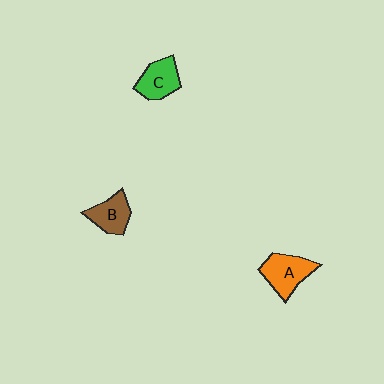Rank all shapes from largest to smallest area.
From largest to smallest: A (orange), C (green), B (brown).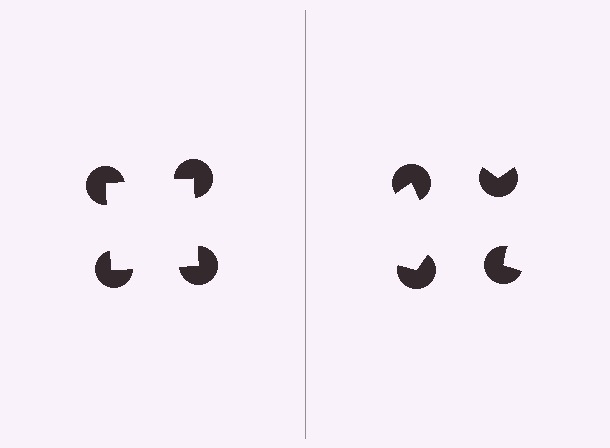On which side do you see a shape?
An illusory square appears on the left side. On the right side the wedge cuts are rotated, so no coherent shape forms.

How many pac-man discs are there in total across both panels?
8 — 4 on each side.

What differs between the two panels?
The pac-man discs are positioned identically on both sides; only the wedge orientations differ. On the left they align to a square; on the right they are misaligned.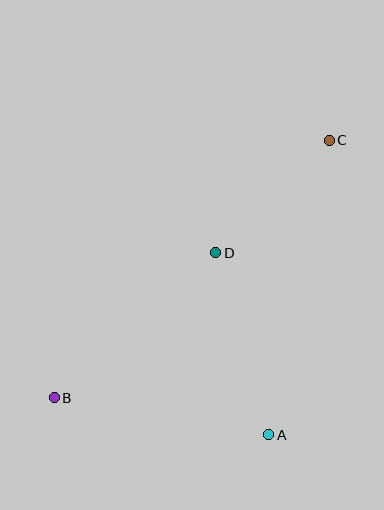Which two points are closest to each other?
Points C and D are closest to each other.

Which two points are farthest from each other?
Points B and C are farthest from each other.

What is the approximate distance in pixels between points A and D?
The distance between A and D is approximately 189 pixels.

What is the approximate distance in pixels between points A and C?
The distance between A and C is approximately 301 pixels.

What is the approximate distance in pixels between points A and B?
The distance between A and B is approximately 218 pixels.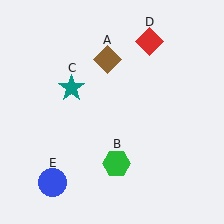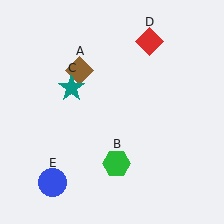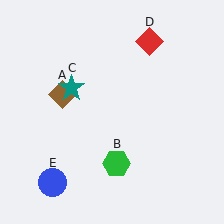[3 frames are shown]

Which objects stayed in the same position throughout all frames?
Green hexagon (object B) and teal star (object C) and red diamond (object D) and blue circle (object E) remained stationary.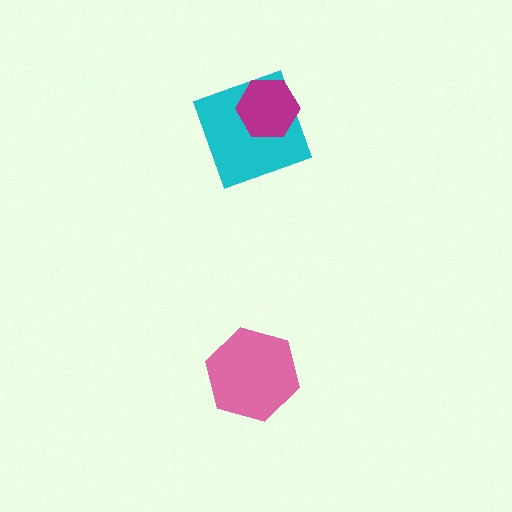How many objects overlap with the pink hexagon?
0 objects overlap with the pink hexagon.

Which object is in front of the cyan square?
The magenta hexagon is in front of the cyan square.